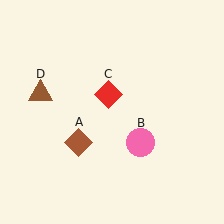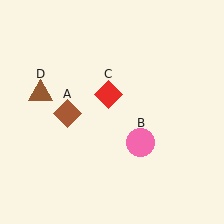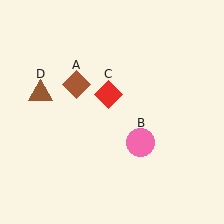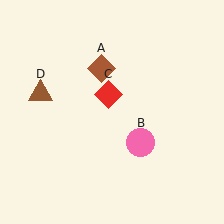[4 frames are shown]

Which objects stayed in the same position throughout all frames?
Pink circle (object B) and red diamond (object C) and brown triangle (object D) remained stationary.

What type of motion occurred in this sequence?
The brown diamond (object A) rotated clockwise around the center of the scene.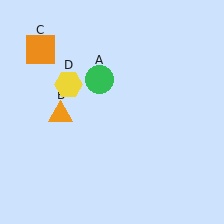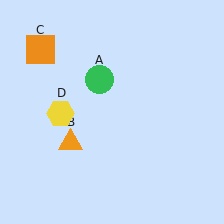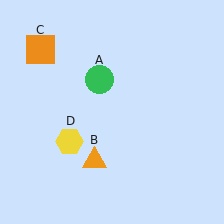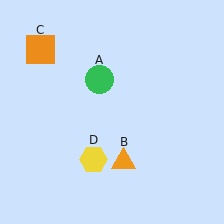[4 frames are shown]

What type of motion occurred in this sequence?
The orange triangle (object B), yellow hexagon (object D) rotated counterclockwise around the center of the scene.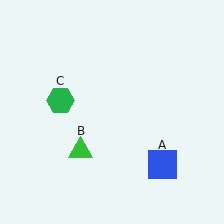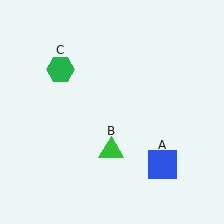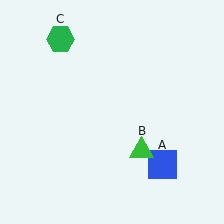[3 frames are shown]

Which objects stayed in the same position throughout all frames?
Blue square (object A) remained stationary.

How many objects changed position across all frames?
2 objects changed position: green triangle (object B), green hexagon (object C).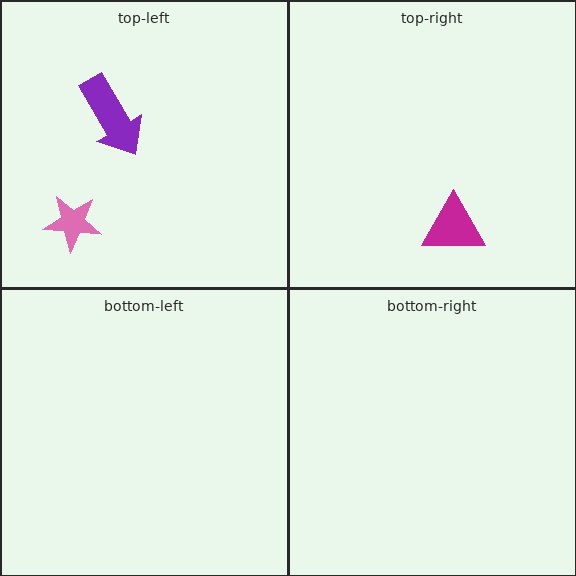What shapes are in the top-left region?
The purple arrow, the pink star.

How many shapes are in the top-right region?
1.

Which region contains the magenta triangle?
The top-right region.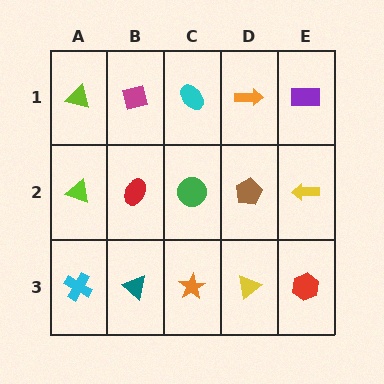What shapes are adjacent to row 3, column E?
A yellow arrow (row 2, column E), a yellow triangle (row 3, column D).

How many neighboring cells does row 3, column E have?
2.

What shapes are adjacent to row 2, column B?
A magenta square (row 1, column B), a teal triangle (row 3, column B), a lime triangle (row 2, column A), a green circle (row 2, column C).